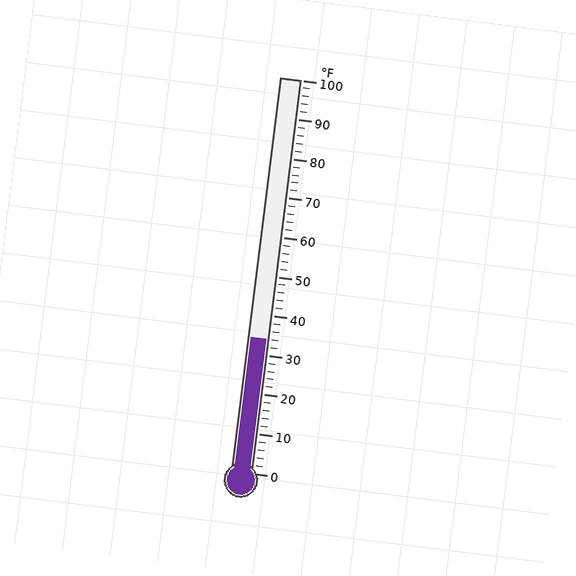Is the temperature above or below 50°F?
The temperature is below 50°F.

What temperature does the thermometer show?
The thermometer shows approximately 34°F.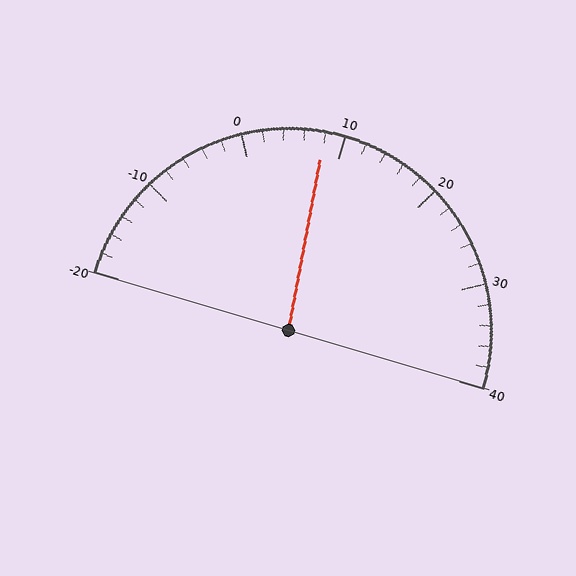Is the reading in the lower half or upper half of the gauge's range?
The reading is in the lower half of the range (-20 to 40).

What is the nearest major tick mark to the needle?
The nearest major tick mark is 10.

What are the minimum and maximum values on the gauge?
The gauge ranges from -20 to 40.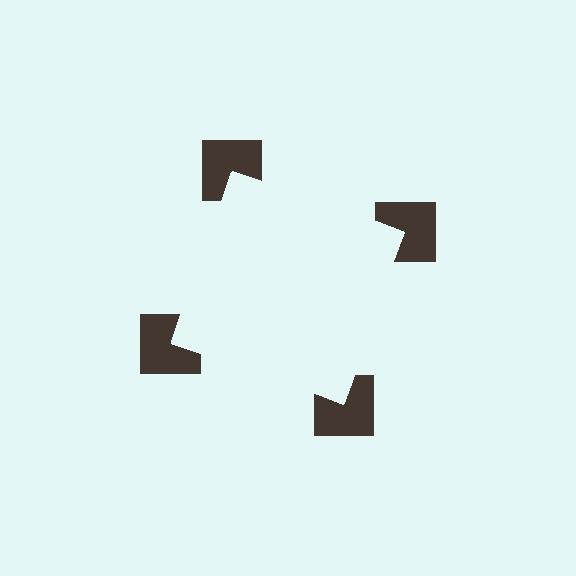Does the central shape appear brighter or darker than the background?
It typically appears slightly brighter than the background, even though no actual brightness change is drawn.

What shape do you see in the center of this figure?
An illusory square — its edges are inferred from the aligned wedge cuts in the notched squares, not physically drawn.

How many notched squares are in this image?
There are 4 — one at each vertex of the illusory square.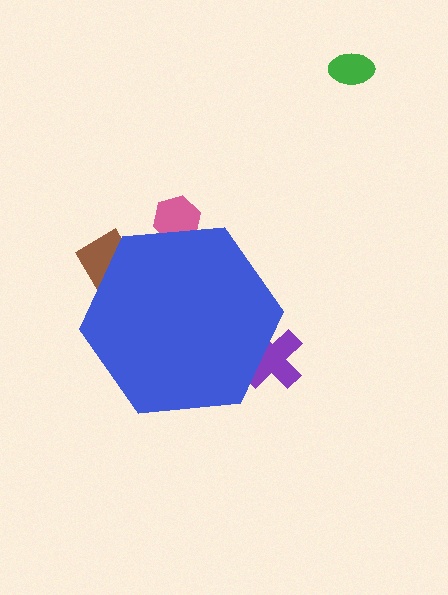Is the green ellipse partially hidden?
No, the green ellipse is fully visible.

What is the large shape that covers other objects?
A blue hexagon.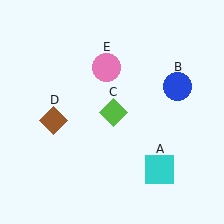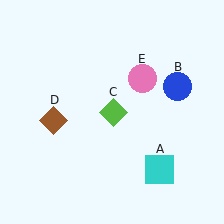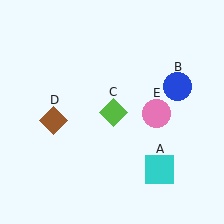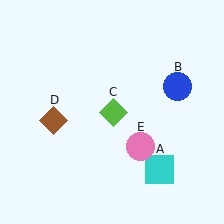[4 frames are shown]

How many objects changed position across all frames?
1 object changed position: pink circle (object E).